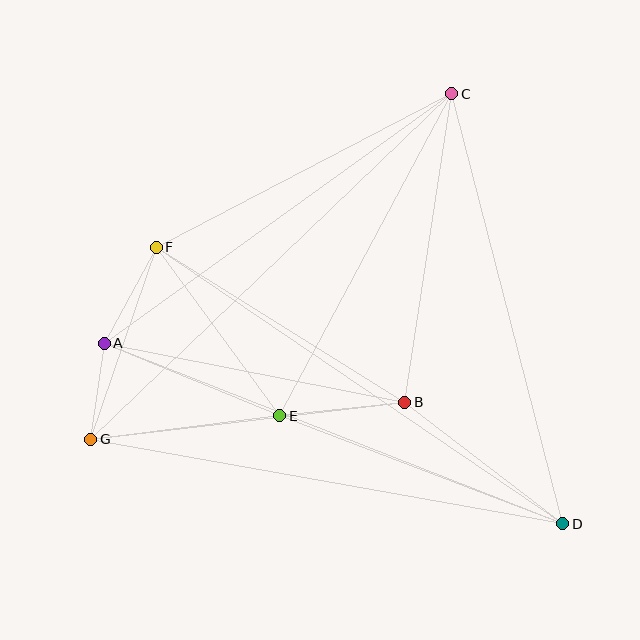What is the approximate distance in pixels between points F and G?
The distance between F and G is approximately 203 pixels.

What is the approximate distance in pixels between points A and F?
The distance between A and F is approximately 109 pixels.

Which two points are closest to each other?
Points A and G are closest to each other.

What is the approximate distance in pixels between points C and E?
The distance between C and E is approximately 365 pixels.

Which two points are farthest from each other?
Points C and G are farthest from each other.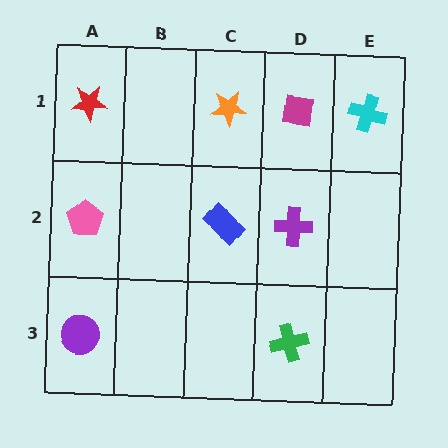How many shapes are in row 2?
3 shapes.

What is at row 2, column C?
A blue rectangle.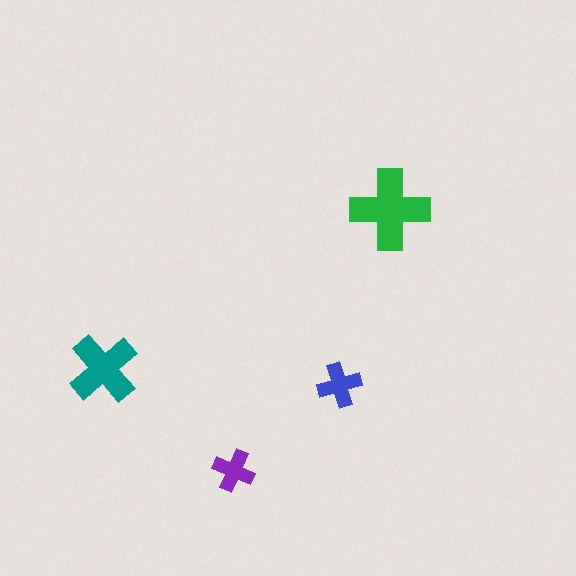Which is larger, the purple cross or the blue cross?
The blue one.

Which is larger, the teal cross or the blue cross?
The teal one.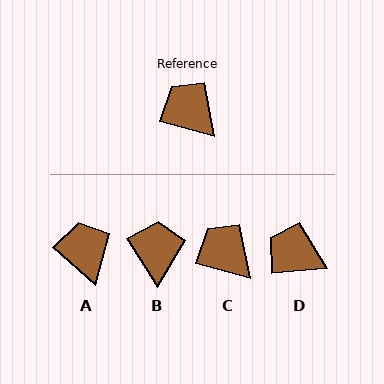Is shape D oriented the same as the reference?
No, it is off by about 21 degrees.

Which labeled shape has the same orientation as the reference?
C.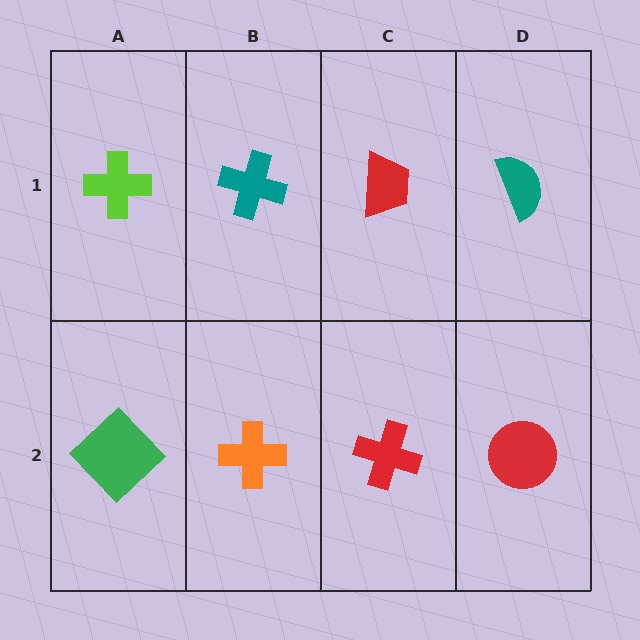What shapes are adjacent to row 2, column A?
A lime cross (row 1, column A), an orange cross (row 2, column B).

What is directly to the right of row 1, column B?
A red trapezoid.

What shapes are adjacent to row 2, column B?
A teal cross (row 1, column B), a green diamond (row 2, column A), a red cross (row 2, column C).